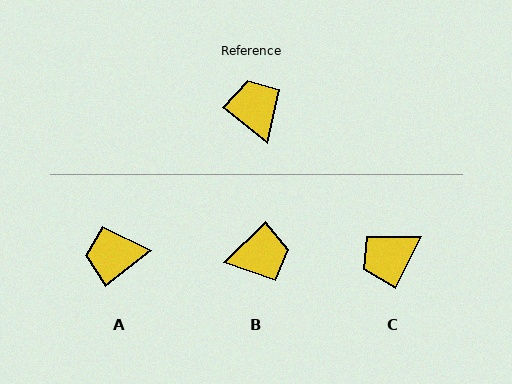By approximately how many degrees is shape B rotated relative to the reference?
Approximately 97 degrees clockwise.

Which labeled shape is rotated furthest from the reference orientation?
C, about 102 degrees away.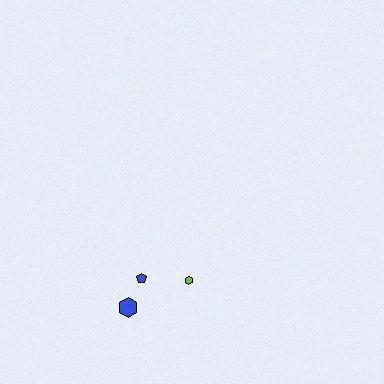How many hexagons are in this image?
There are 2 hexagons.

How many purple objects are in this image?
There are no purple objects.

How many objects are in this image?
There are 3 objects.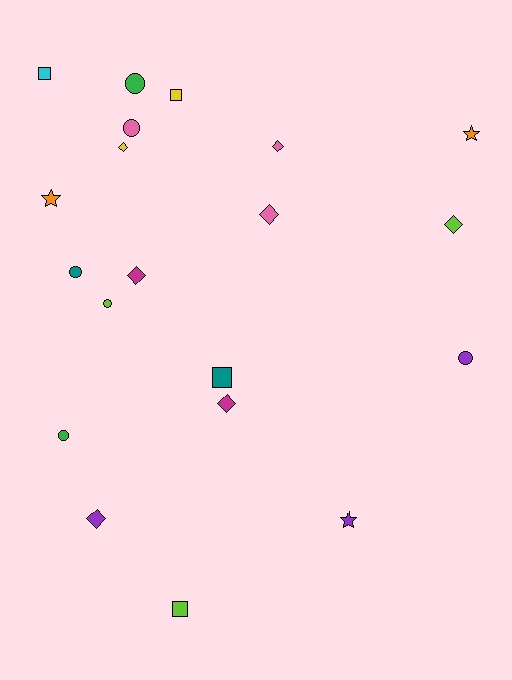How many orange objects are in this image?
There are 2 orange objects.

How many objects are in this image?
There are 20 objects.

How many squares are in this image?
There are 4 squares.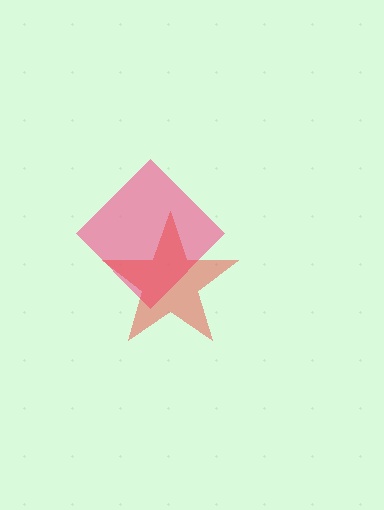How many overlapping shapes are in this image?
There are 2 overlapping shapes in the image.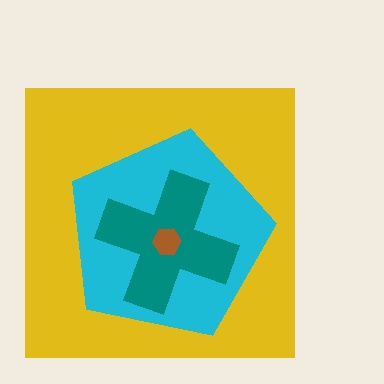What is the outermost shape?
The yellow square.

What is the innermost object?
The brown hexagon.